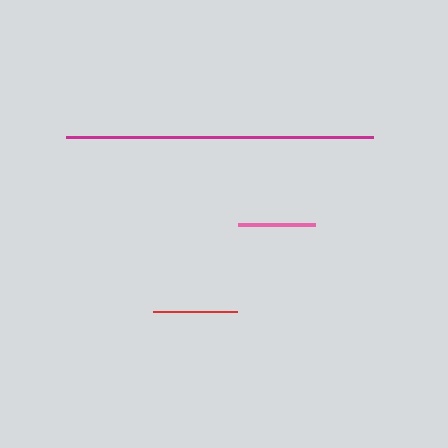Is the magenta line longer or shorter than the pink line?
The magenta line is longer than the pink line.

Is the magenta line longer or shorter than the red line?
The magenta line is longer than the red line.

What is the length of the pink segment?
The pink segment is approximately 77 pixels long.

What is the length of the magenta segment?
The magenta segment is approximately 307 pixels long.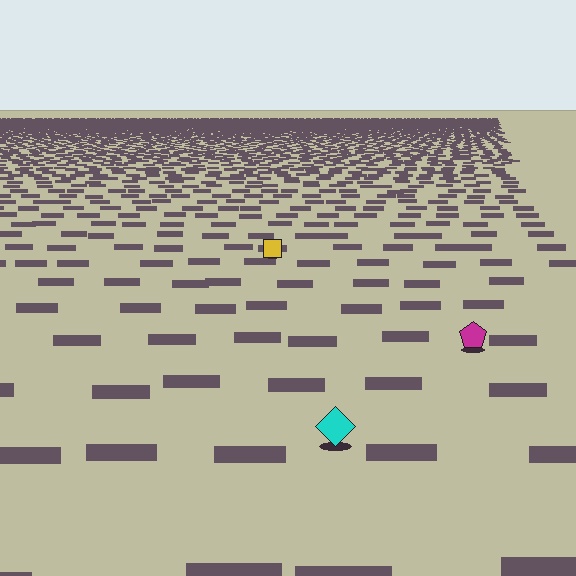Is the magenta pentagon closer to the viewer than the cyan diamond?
No. The cyan diamond is closer — you can tell from the texture gradient: the ground texture is coarser near it.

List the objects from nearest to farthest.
From nearest to farthest: the cyan diamond, the magenta pentagon, the yellow square.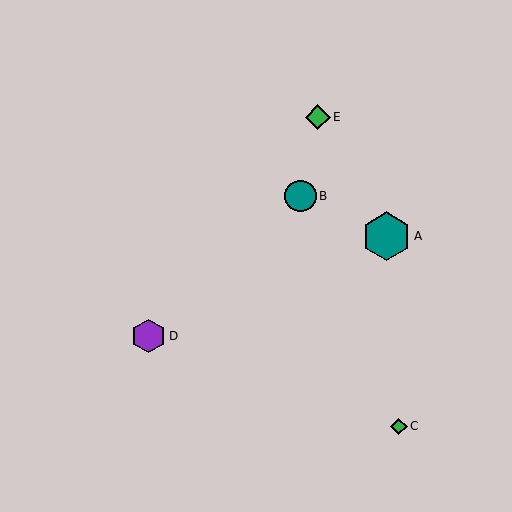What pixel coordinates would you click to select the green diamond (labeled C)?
Click at (399, 426) to select the green diamond C.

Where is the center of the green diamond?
The center of the green diamond is at (318, 117).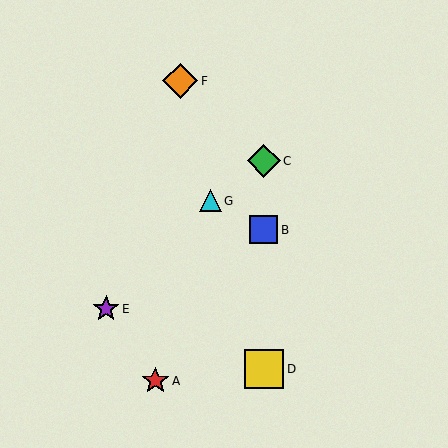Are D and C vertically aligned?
Yes, both are at x≈264.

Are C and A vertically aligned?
No, C is at x≈264 and A is at x≈155.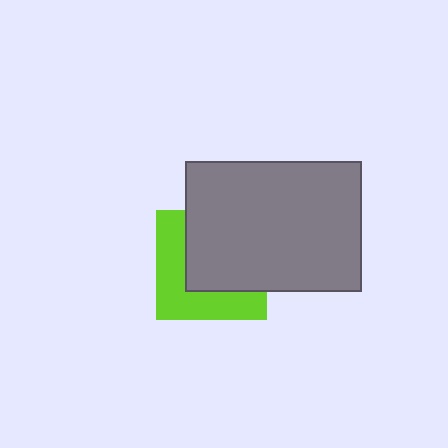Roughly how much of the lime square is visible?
About half of it is visible (roughly 45%).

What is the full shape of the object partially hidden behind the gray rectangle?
The partially hidden object is a lime square.